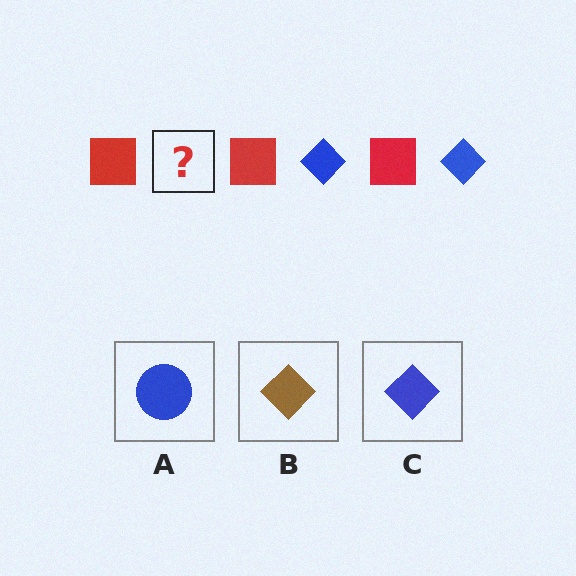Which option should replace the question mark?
Option C.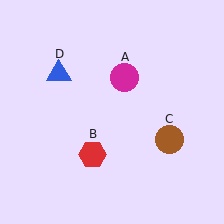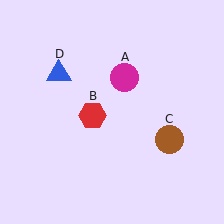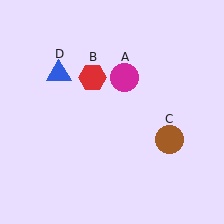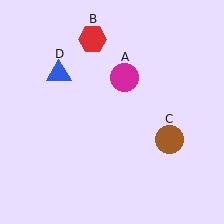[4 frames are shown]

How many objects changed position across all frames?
1 object changed position: red hexagon (object B).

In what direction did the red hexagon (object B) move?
The red hexagon (object B) moved up.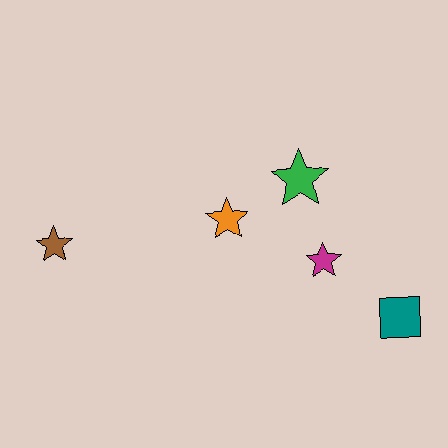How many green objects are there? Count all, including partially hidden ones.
There is 1 green object.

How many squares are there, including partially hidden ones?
There is 1 square.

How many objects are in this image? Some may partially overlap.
There are 5 objects.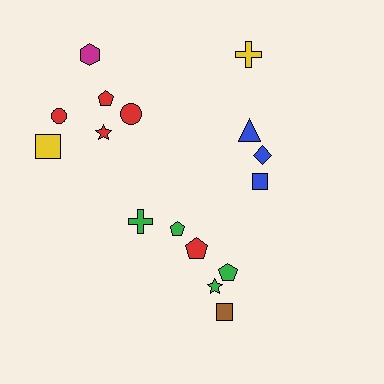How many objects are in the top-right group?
There are 4 objects.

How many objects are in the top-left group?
There are 6 objects.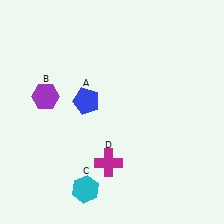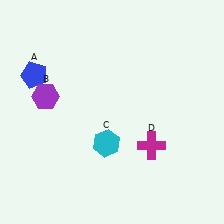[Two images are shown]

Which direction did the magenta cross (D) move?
The magenta cross (D) moved right.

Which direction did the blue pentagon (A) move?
The blue pentagon (A) moved left.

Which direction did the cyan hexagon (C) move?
The cyan hexagon (C) moved up.